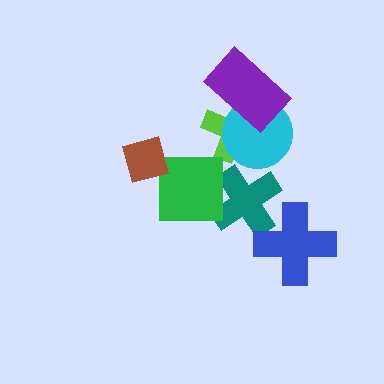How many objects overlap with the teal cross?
2 objects overlap with the teal cross.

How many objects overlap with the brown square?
0 objects overlap with the brown square.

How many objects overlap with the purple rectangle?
2 objects overlap with the purple rectangle.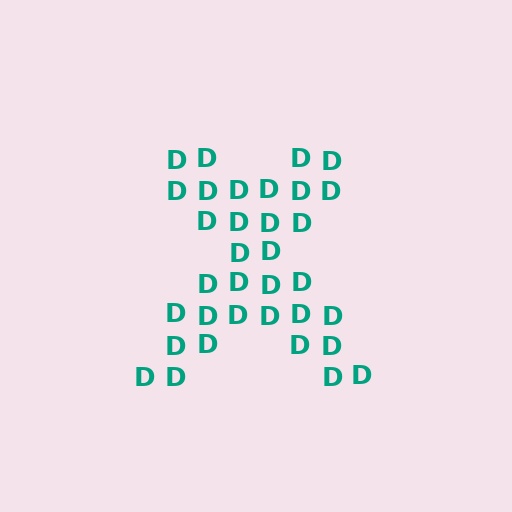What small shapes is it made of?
It is made of small letter D's.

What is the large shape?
The large shape is the letter X.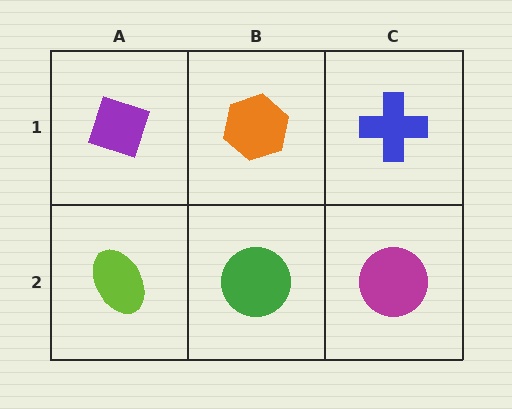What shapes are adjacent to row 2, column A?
A purple diamond (row 1, column A), a green circle (row 2, column B).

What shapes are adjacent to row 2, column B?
An orange hexagon (row 1, column B), a lime ellipse (row 2, column A), a magenta circle (row 2, column C).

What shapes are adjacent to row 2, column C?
A blue cross (row 1, column C), a green circle (row 2, column B).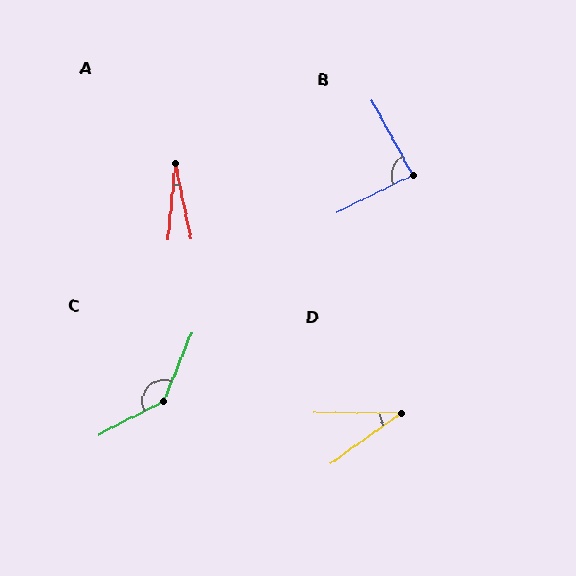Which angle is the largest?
C, at approximately 140 degrees.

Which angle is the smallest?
A, at approximately 18 degrees.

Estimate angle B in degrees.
Approximately 88 degrees.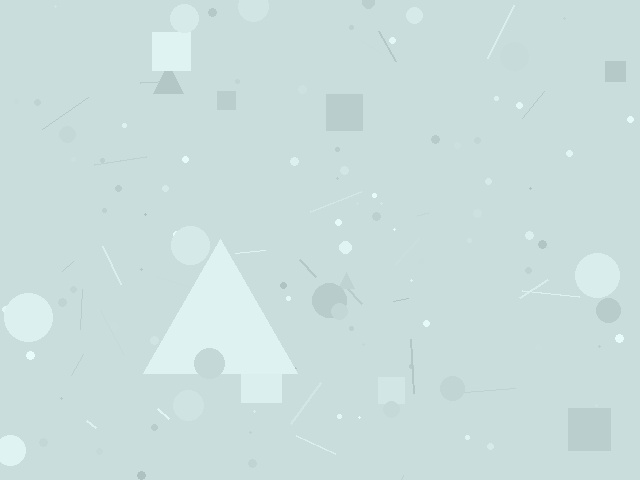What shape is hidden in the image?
A triangle is hidden in the image.